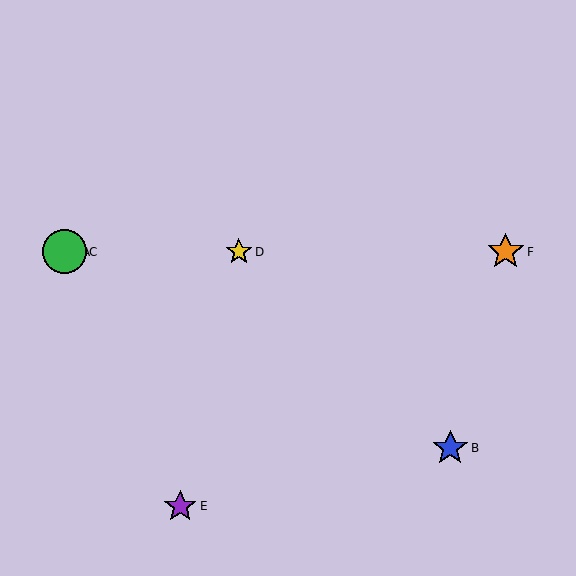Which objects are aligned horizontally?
Objects A, C, D, F are aligned horizontally.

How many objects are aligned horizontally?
4 objects (A, C, D, F) are aligned horizontally.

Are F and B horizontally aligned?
No, F is at y≈252 and B is at y≈448.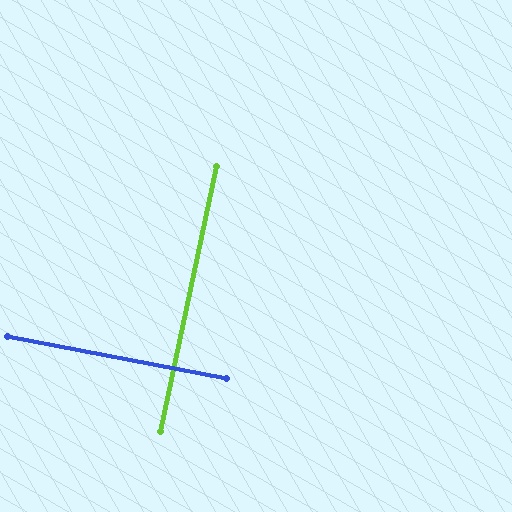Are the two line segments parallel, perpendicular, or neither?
Perpendicular — they meet at approximately 89°.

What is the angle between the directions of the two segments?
Approximately 89 degrees.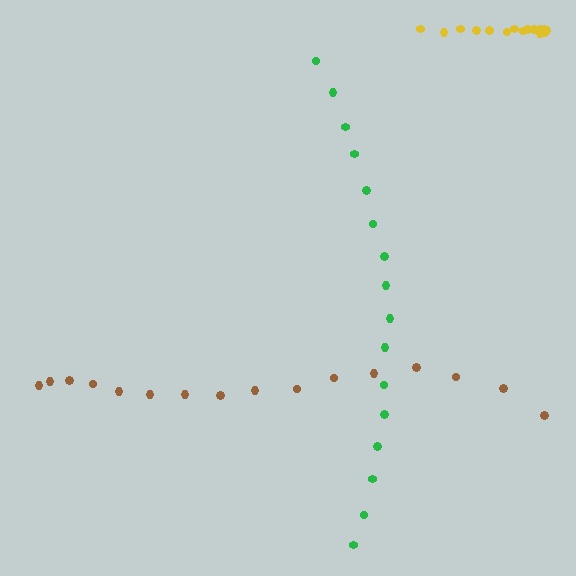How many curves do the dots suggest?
There are 3 distinct paths.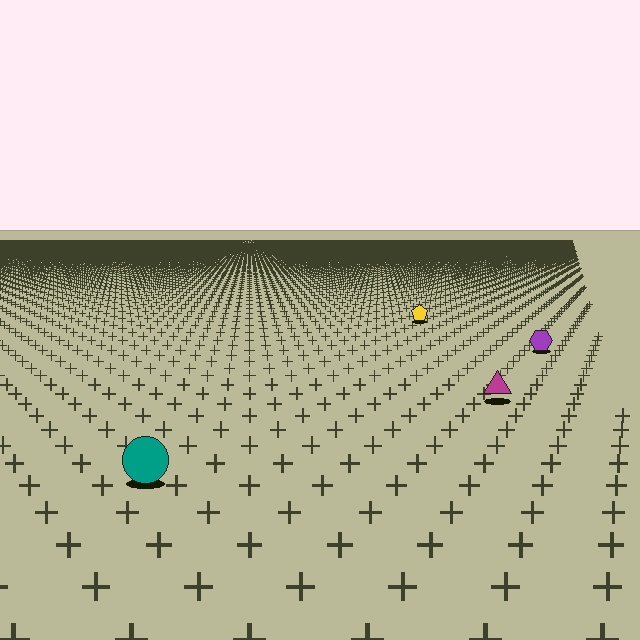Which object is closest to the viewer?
The teal circle is closest. The texture marks near it are larger and more spread out.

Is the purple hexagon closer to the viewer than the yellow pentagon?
Yes. The purple hexagon is closer — you can tell from the texture gradient: the ground texture is coarser near it.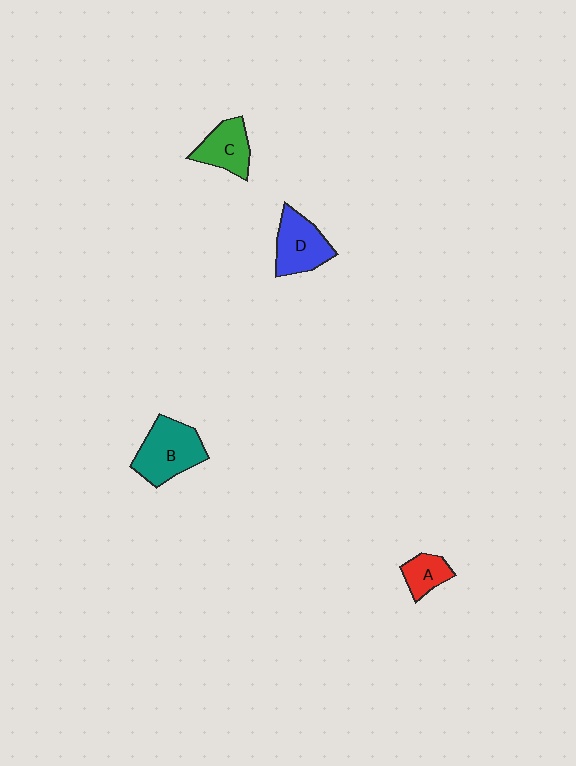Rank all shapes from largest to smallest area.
From largest to smallest: B (teal), D (blue), C (green), A (red).